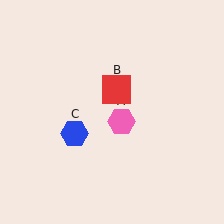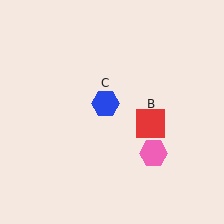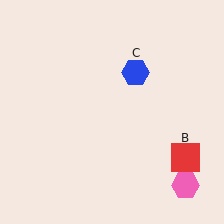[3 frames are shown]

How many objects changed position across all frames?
3 objects changed position: pink hexagon (object A), red square (object B), blue hexagon (object C).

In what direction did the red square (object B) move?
The red square (object B) moved down and to the right.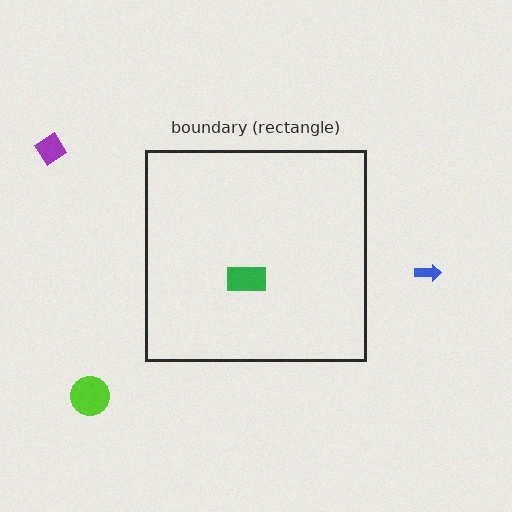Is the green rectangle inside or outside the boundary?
Inside.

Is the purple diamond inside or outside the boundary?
Outside.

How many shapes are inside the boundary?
1 inside, 3 outside.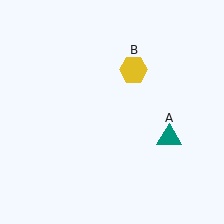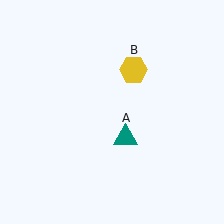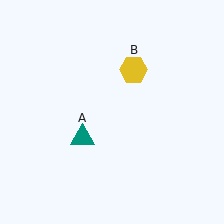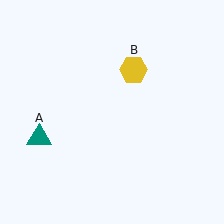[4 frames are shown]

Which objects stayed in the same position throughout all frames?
Yellow hexagon (object B) remained stationary.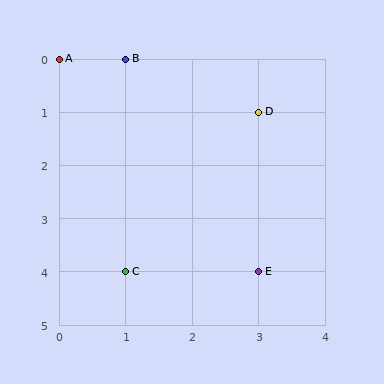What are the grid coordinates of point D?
Point D is at grid coordinates (3, 1).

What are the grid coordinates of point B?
Point B is at grid coordinates (1, 0).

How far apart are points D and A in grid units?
Points D and A are 3 columns and 1 row apart (about 3.2 grid units diagonally).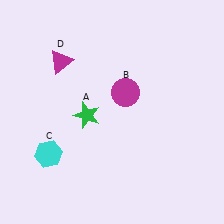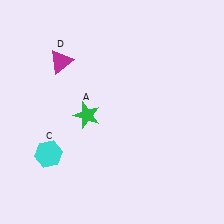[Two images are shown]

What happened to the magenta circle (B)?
The magenta circle (B) was removed in Image 2. It was in the top-right area of Image 1.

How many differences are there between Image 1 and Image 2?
There is 1 difference between the two images.